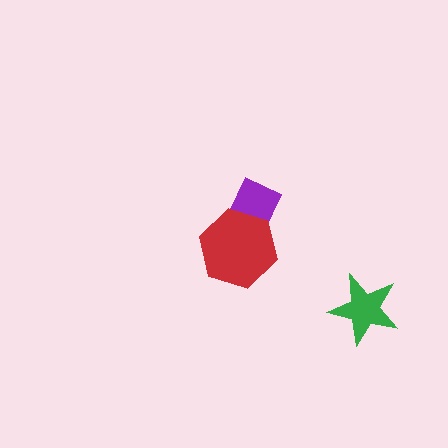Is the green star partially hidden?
No, no other shape covers it.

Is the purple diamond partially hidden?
Yes, it is partially covered by another shape.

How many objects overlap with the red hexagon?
1 object overlaps with the red hexagon.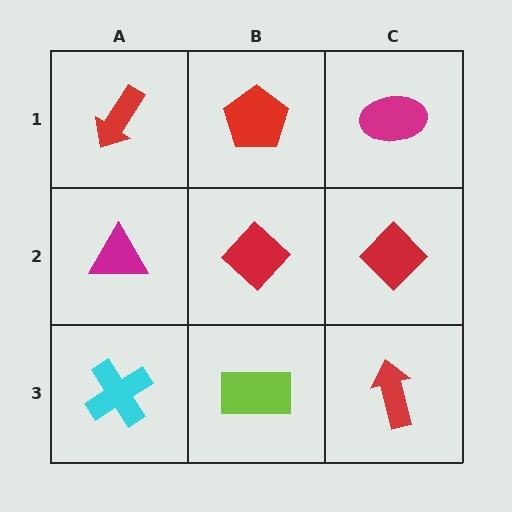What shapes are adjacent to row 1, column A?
A magenta triangle (row 2, column A), a red pentagon (row 1, column B).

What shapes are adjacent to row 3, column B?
A red diamond (row 2, column B), a cyan cross (row 3, column A), a red arrow (row 3, column C).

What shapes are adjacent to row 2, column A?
A red arrow (row 1, column A), a cyan cross (row 3, column A), a red diamond (row 2, column B).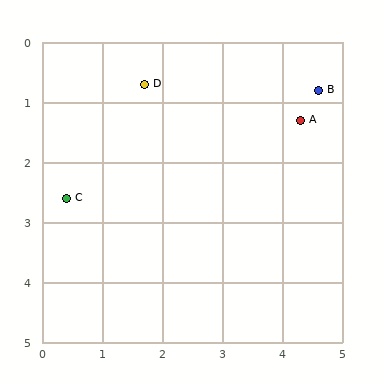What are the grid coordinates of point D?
Point D is at approximately (1.7, 0.7).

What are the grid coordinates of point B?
Point B is at approximately (4.6, 0.8).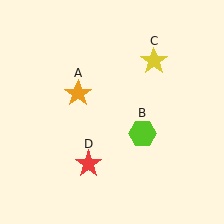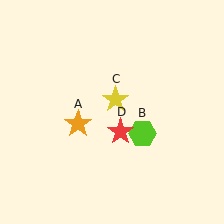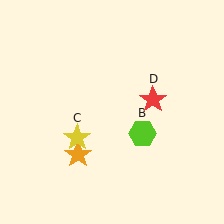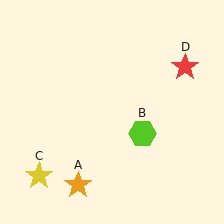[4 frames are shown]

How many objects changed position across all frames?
3 objects changed position: orange star (object A), yellow star (object C), red star (object D).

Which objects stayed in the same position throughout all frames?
Lime hexagon (object B) remained stationary.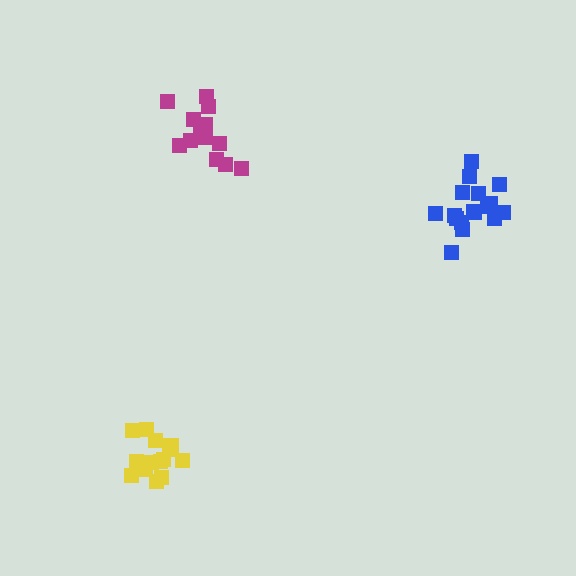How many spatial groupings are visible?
There are 3 spatial groupings.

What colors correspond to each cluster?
The clusters are colored: yellow, magenta, blue.